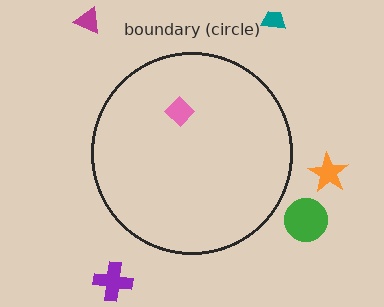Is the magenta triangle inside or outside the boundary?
Outside.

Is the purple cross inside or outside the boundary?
Outside.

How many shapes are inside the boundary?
1 inside, 5 outside.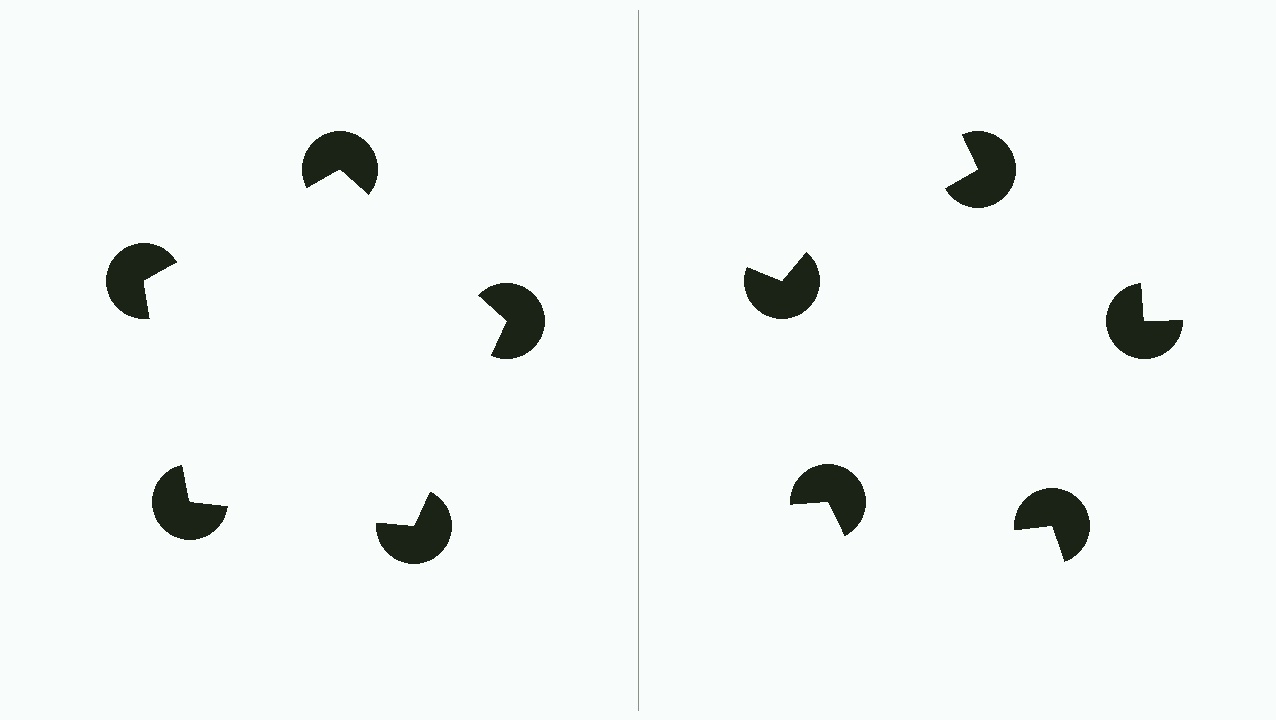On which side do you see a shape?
An illusory pentagon appears on the left side. On the right side the wedge cuts are rotated, so no coherent shape forms.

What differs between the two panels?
The pac-man discs are positioned identically on both sides; only the wedge orientations differ. On the left they align to a pentagon; on the right they are misaligned.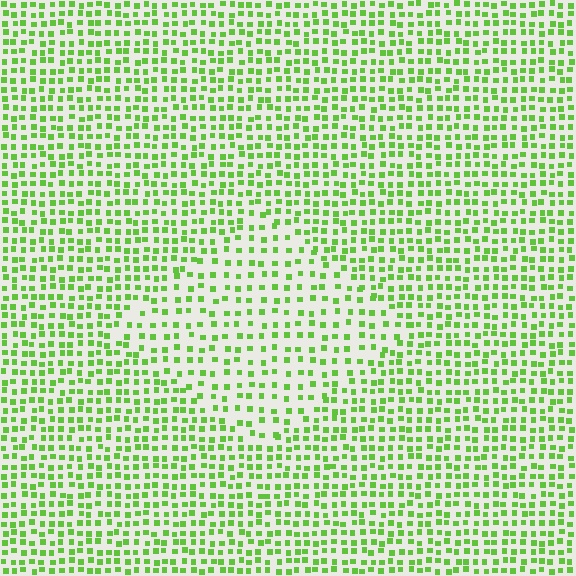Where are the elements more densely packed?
The elements are more densely packed outside the diamond boundary.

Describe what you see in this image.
The image contains small lime elements arranged at two different densities. A diamond-shaped region is visible where the elements are less densely packed than the surrounding area.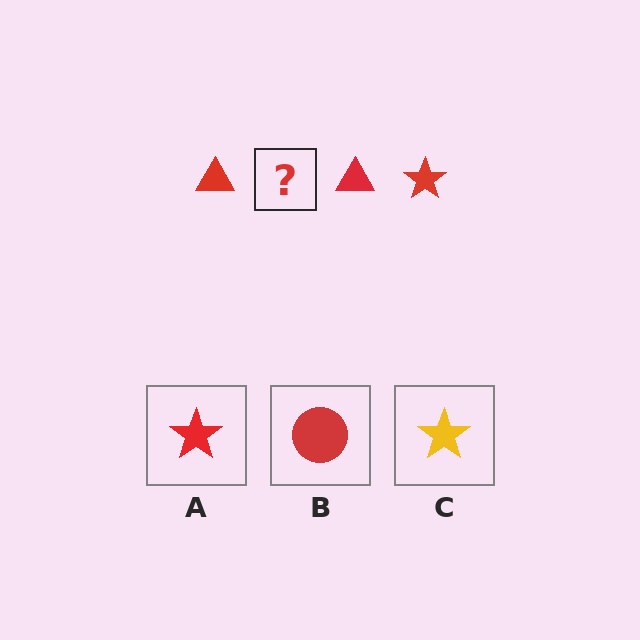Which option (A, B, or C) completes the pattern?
A.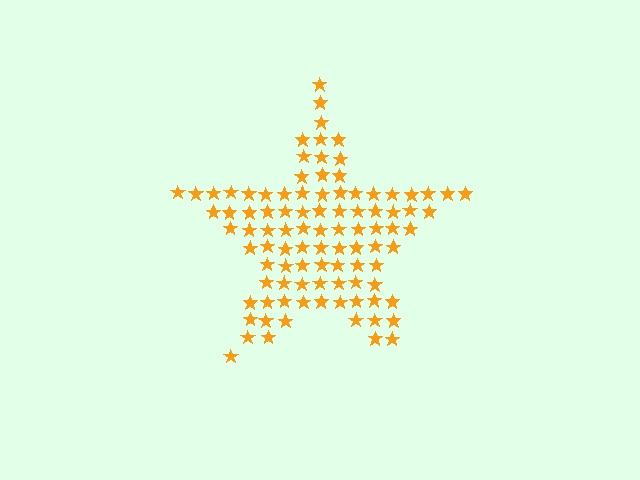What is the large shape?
The large shape is a star.